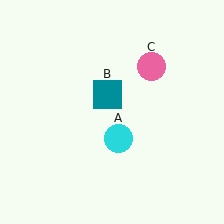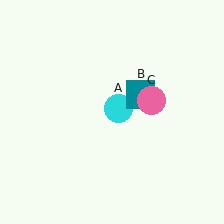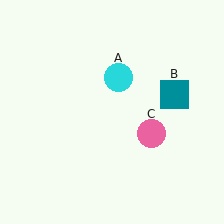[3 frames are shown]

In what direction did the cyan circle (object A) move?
The cyan circle (object A) moved up.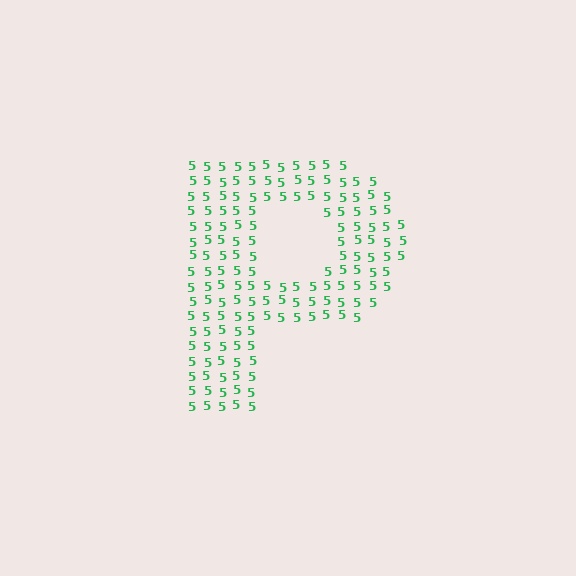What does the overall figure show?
The overall figure shows the letter P.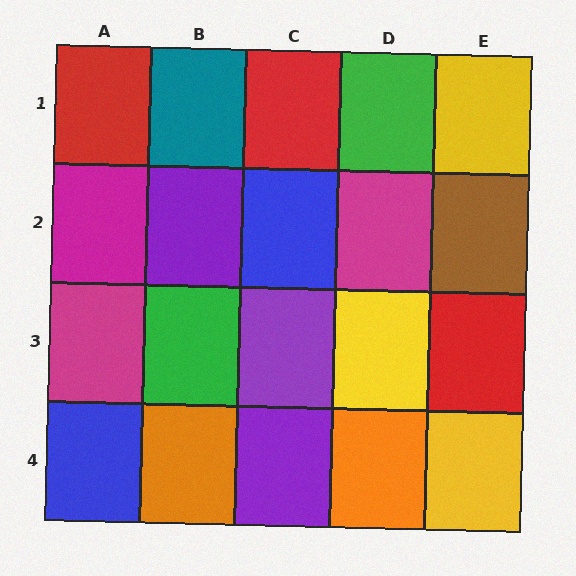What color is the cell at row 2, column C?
Blue.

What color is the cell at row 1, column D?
Green.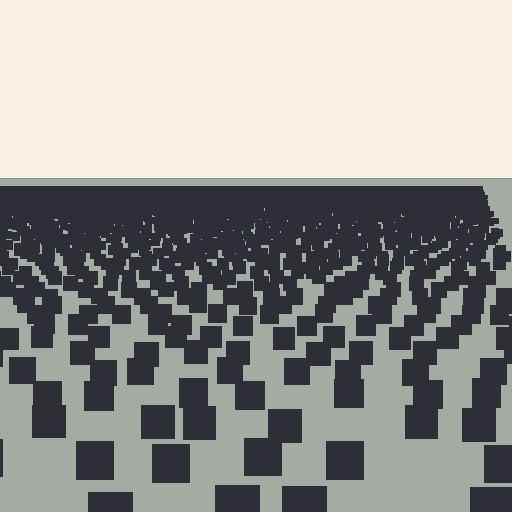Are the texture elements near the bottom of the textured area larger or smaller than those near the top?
Larger. Near the bottom, elements are closer to the viewer and appear at a bigger on-screen size.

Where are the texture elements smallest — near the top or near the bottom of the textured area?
Near the top.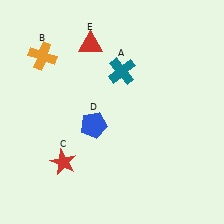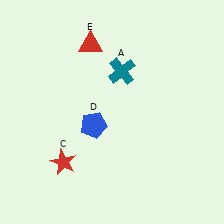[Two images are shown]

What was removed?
The orange cross (B) was removed in Image 2.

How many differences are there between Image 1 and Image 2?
There is 1 difference between the two images.